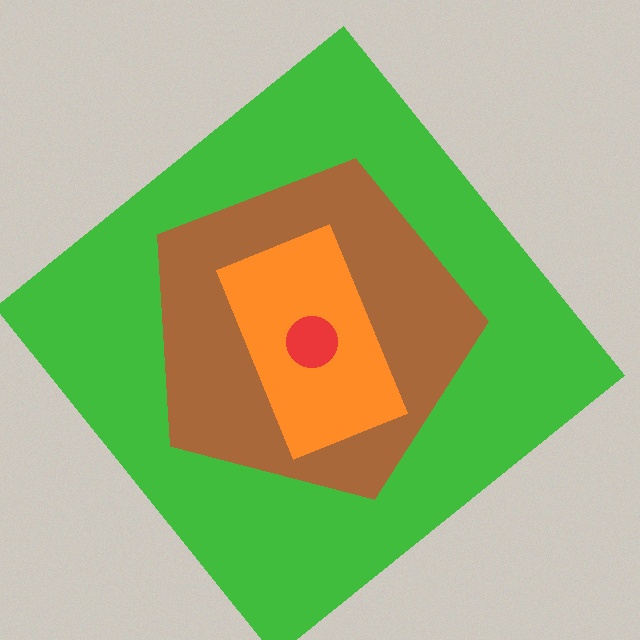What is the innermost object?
The red circle.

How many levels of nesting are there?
4.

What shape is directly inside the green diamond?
The brown pentagon.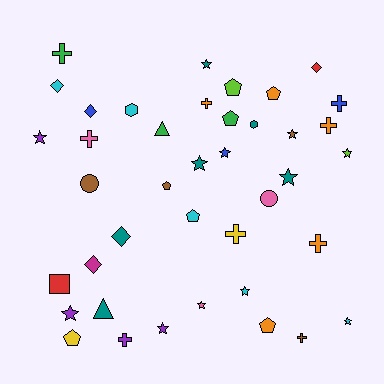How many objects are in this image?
There are 40 objects.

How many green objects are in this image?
There are 3 green objects.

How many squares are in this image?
There is 1 square.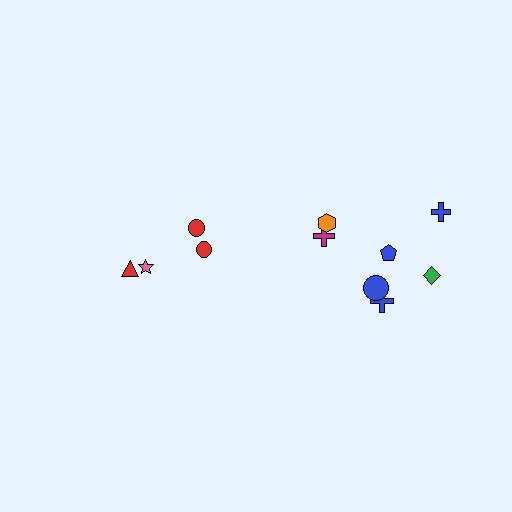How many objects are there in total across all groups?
There are 11 objects.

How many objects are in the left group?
There are 4 objects.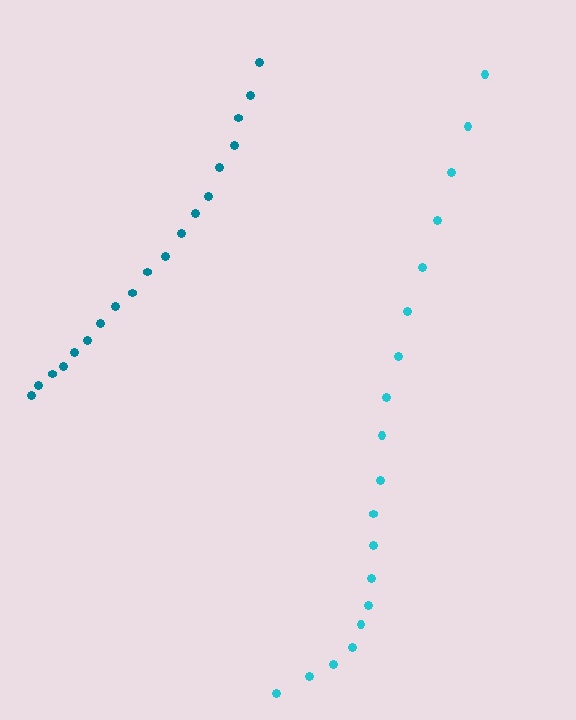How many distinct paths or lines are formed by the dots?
There are 2 distinct paths.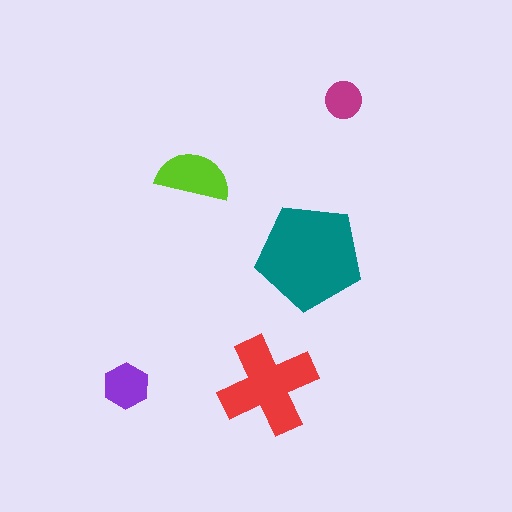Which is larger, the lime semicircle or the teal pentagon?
The teal pentagon.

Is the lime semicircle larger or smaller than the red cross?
Smaller.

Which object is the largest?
The teal pentagon.